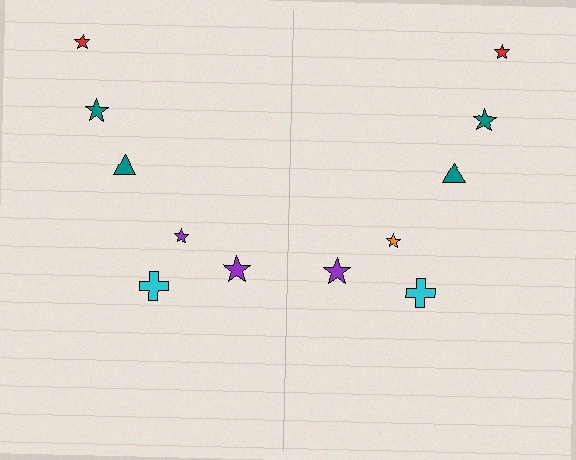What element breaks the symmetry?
The orange star on the right side breaks the symmetry — its mirror counterpart is purple.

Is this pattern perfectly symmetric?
No, the pattern is not perfectly symmetric. The orange star on the right side breaks the symmetry — its mirror counterpart is purple.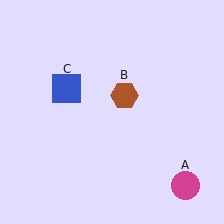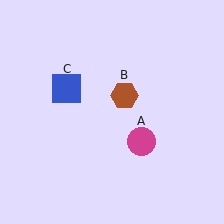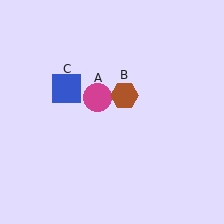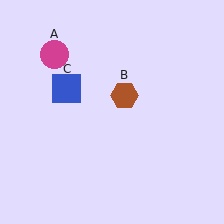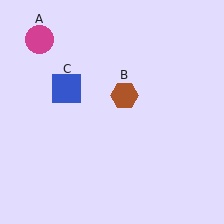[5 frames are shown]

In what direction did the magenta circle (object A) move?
The magenta circle (object A) moved up and to the left.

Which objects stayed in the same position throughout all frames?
Brown hexagon (object B) and blue square (object C) remained stationary.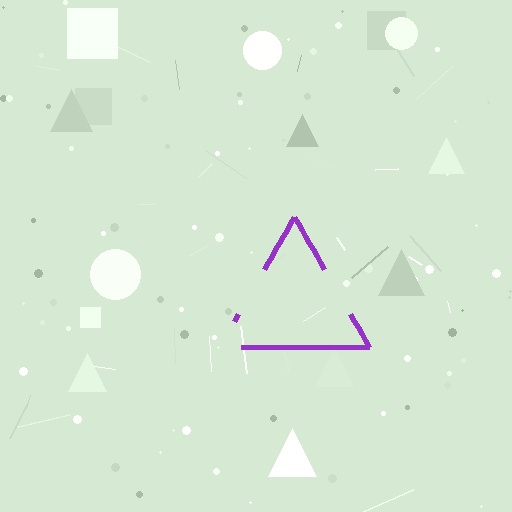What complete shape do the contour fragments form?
The contour fragments form a triangle.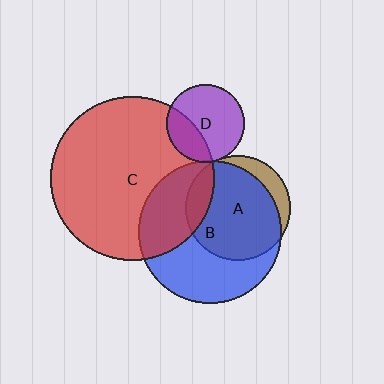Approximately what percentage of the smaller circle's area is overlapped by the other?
Approximately 30%.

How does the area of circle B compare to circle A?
Approximately 1.8 times.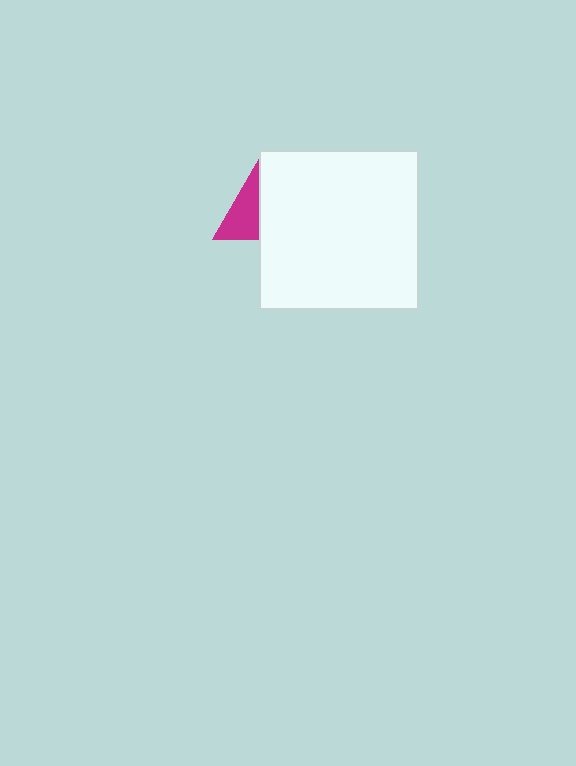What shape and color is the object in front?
The object in front is a white square.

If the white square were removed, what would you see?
You would see the complete magenta triangle.